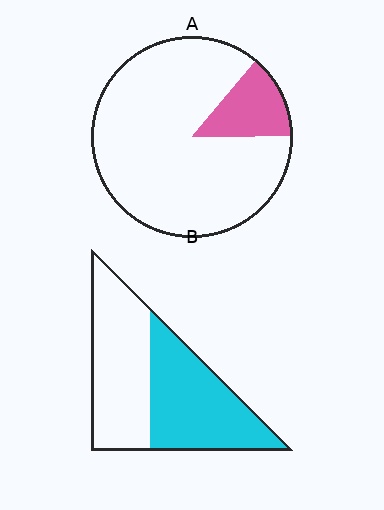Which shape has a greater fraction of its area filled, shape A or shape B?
Shape B.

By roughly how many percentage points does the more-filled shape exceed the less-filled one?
By roughly 35 percentage points (B over A).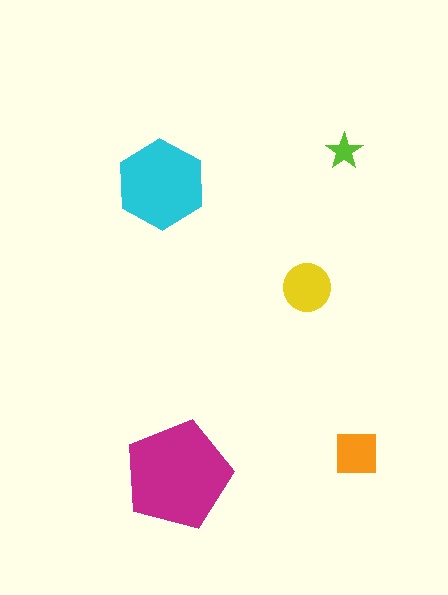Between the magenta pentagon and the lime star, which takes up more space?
The magenta pentagon.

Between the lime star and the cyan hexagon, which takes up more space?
The cyan hexagon.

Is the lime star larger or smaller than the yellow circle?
Smaller.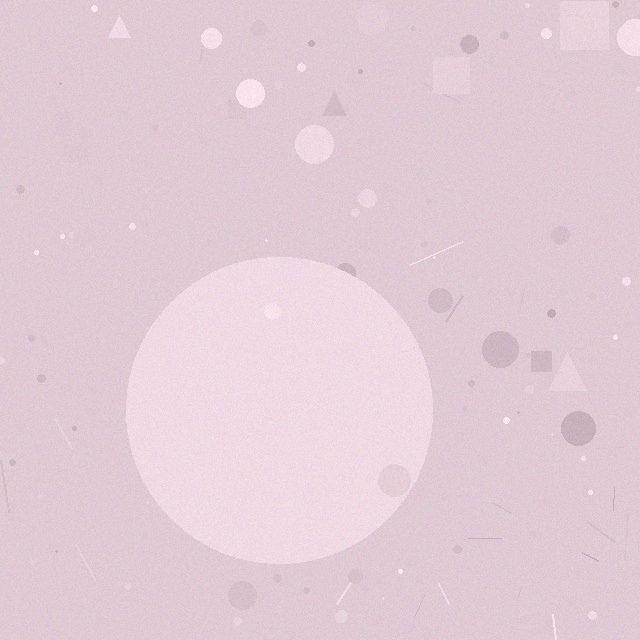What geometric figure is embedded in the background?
A circle is embedded in the background.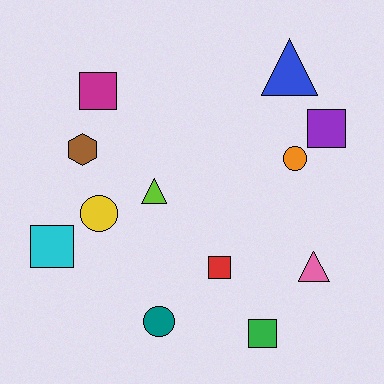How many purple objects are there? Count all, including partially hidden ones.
There is 1 purple object.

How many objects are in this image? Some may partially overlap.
There are 12 objects.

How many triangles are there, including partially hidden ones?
There are 3 triangles.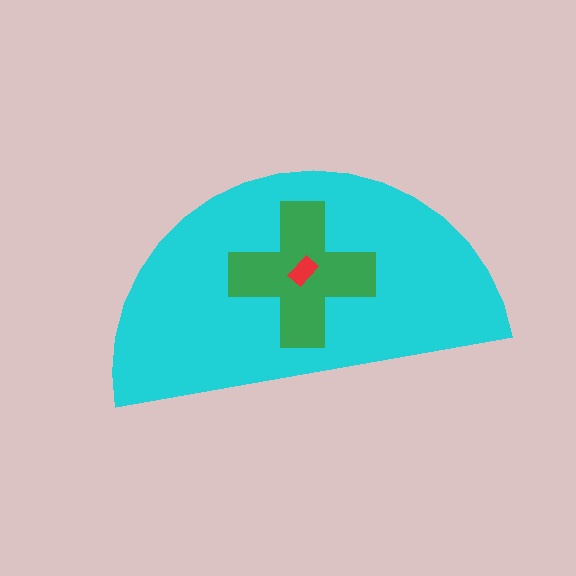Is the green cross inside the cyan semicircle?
Yes.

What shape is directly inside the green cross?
The red rectangle.